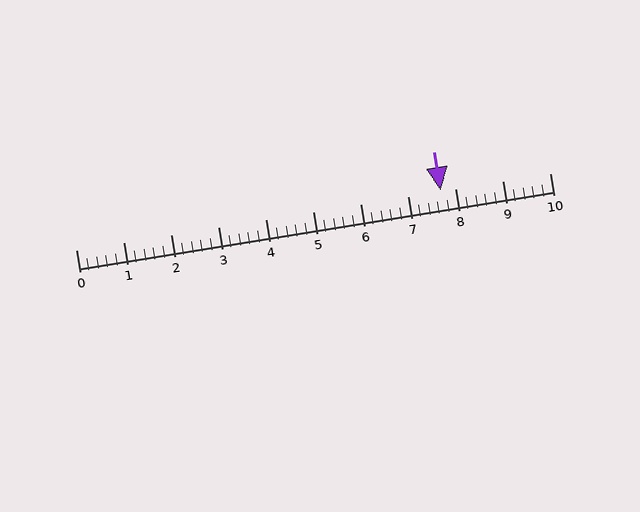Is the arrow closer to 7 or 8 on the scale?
The arrow is closer to 8.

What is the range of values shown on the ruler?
The ruler shows values from 0 to 10.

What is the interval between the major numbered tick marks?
The major tick marks are spaced 1 units apart.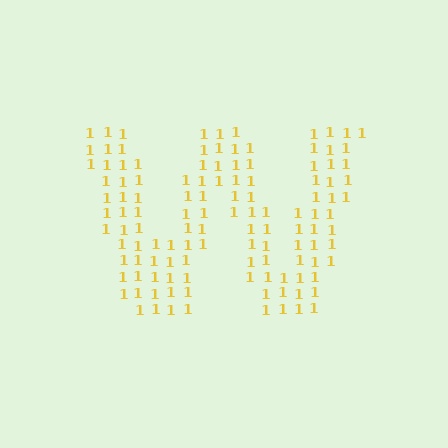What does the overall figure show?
The overall figure shows the letter W.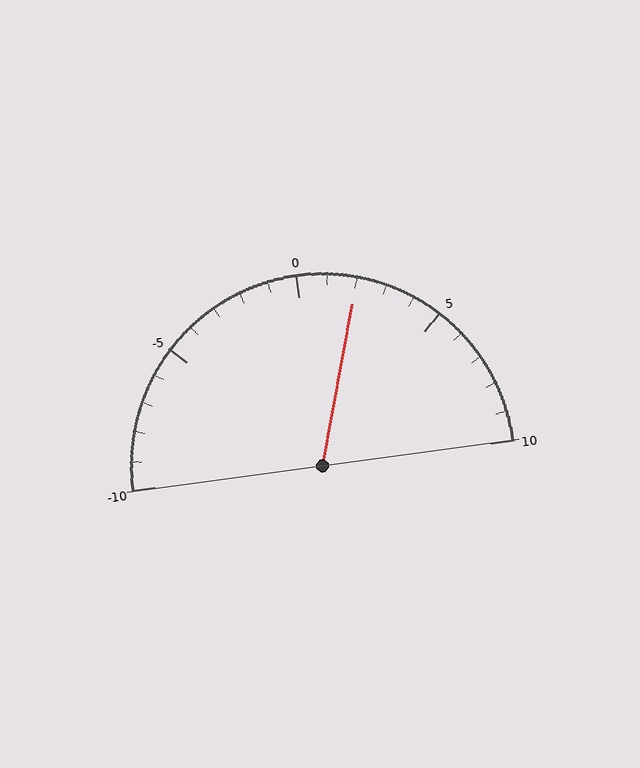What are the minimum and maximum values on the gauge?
The gauge ranges from -10 to 10.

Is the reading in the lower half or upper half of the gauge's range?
The reading is in the upper half of the range (-10 to 10).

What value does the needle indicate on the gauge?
The needle indicates approximately 2.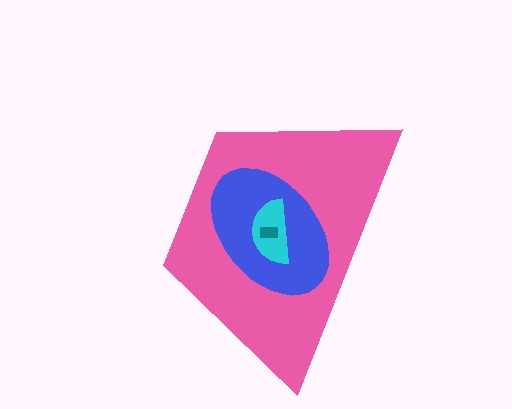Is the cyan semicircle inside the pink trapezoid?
Yes.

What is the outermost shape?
The pink trapezoid.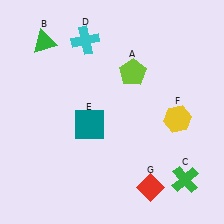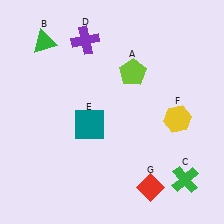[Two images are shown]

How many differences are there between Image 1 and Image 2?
There is 1 difference between the two images.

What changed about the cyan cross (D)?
In Image 1, D is cyan. In Image 2, it changed to purple.